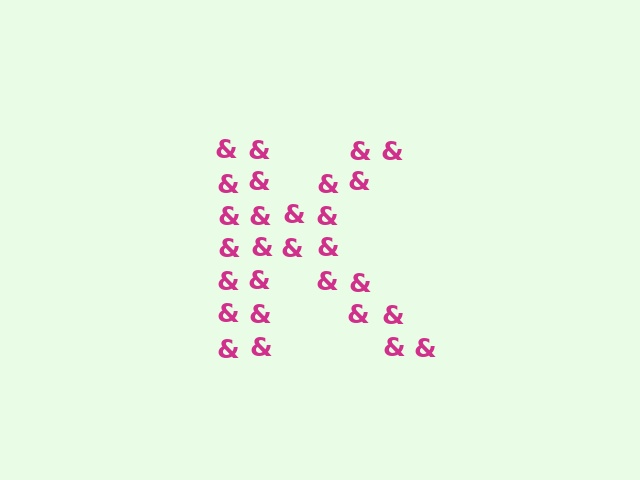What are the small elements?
The small elements are ampersands.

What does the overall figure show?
The overall figure shows the letter K.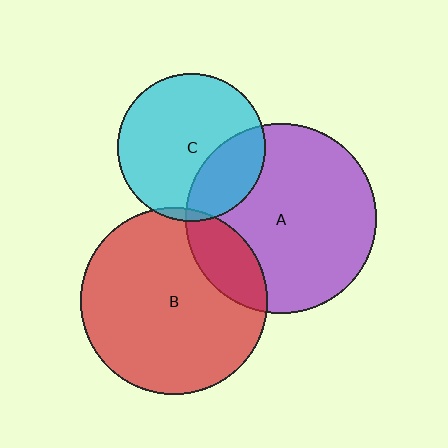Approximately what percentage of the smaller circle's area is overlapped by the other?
Approximately 20%.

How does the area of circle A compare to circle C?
Approximately 1.7 times.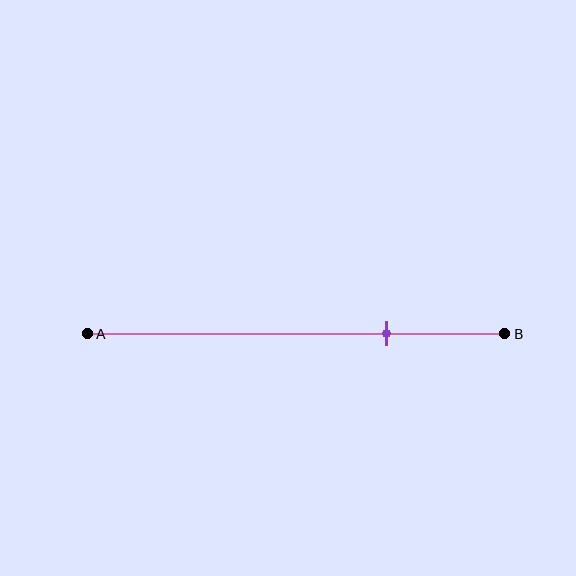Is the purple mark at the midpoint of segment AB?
No, the mark is at about 70% from A, not at the 50% midpoint.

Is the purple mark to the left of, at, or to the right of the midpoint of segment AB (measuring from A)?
The purple mark is to the right of the midpoint of segment AB.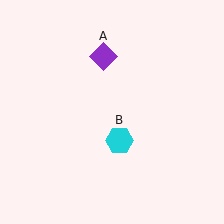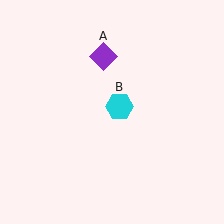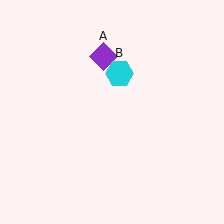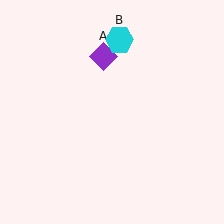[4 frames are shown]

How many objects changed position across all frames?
1 object changed position: cyan hexagon (object B).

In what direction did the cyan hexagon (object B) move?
The cyan hexagon (object B) moved up.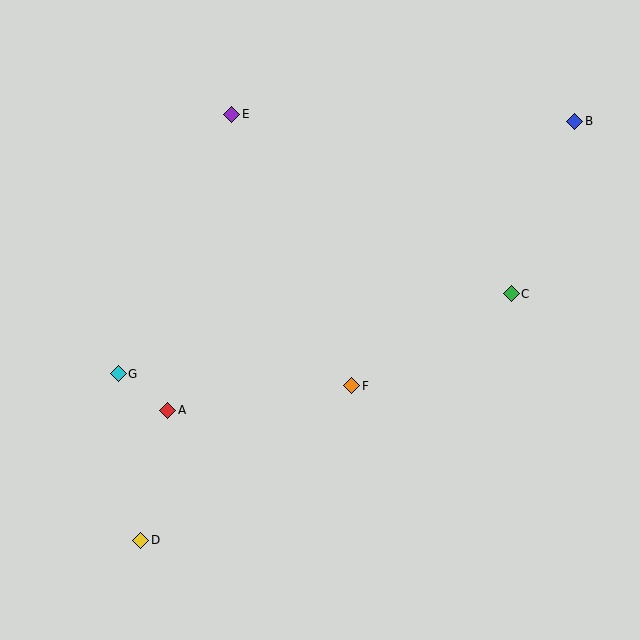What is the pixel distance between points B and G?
The distance between B and G is 522 pixels.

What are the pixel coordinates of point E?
Point E is at (232, 114).